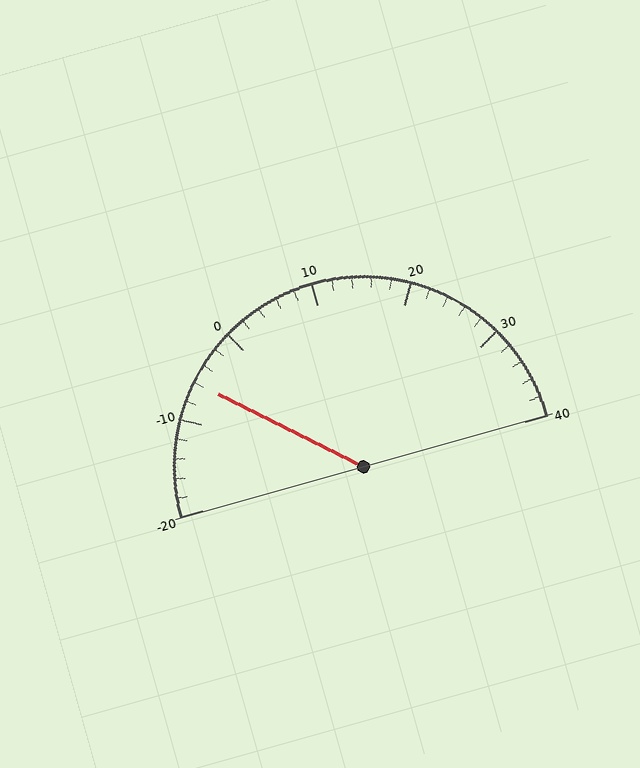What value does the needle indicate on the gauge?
The needle indicates approximately -6.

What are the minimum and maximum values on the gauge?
The gauge ranges from -20 to 40.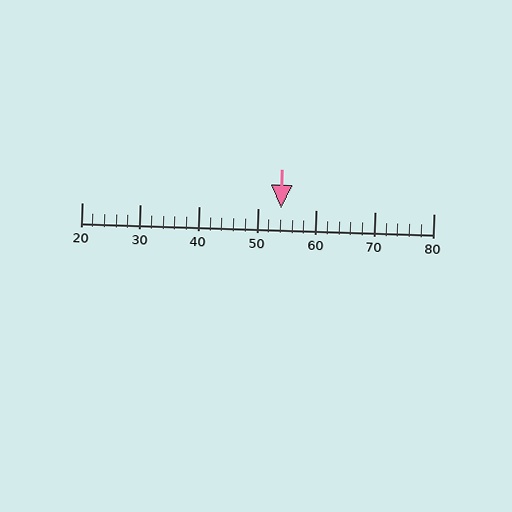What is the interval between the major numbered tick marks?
The major tick marks are spaced 10 units apart.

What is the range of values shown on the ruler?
The ruler shows values from 20 to 80.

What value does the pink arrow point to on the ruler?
The pink arrow points to approximately 54.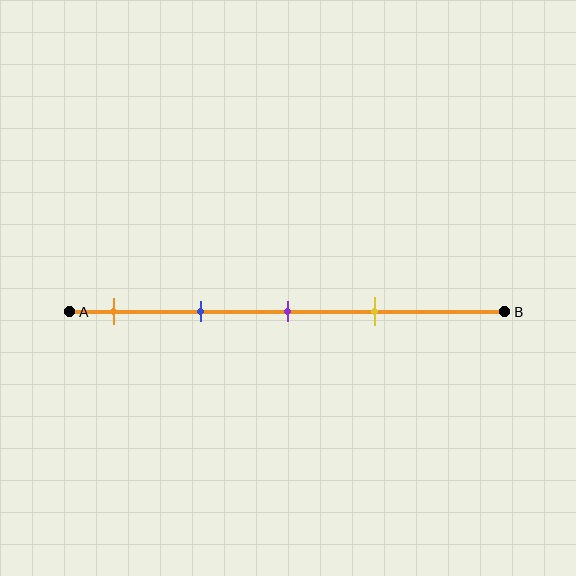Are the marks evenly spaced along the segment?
Yes, the marks are approximately evenly spaced.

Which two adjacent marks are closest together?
The purple and yellow marks are the closest adjacent pair.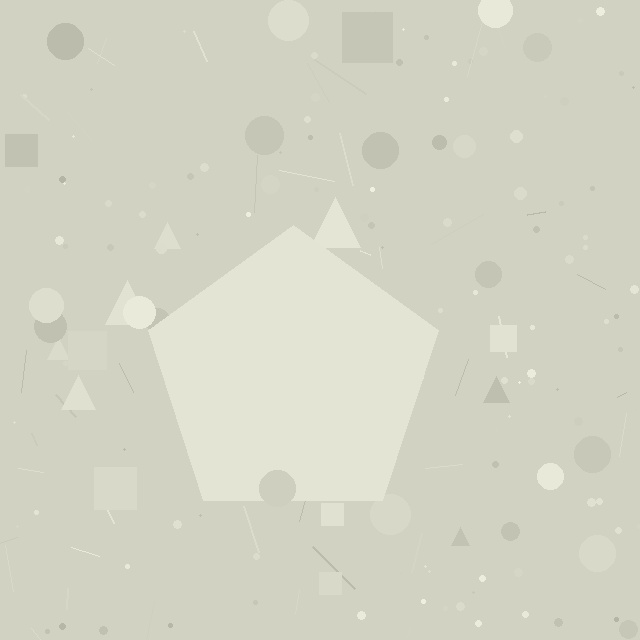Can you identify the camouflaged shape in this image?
The camouflaged shape is a pentagon.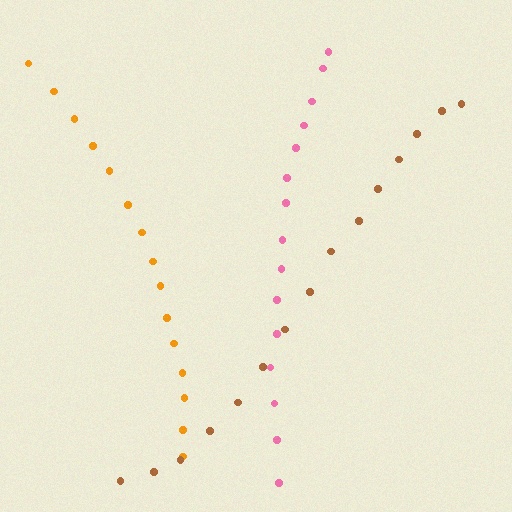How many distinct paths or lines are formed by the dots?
There are 3 distinct paths.